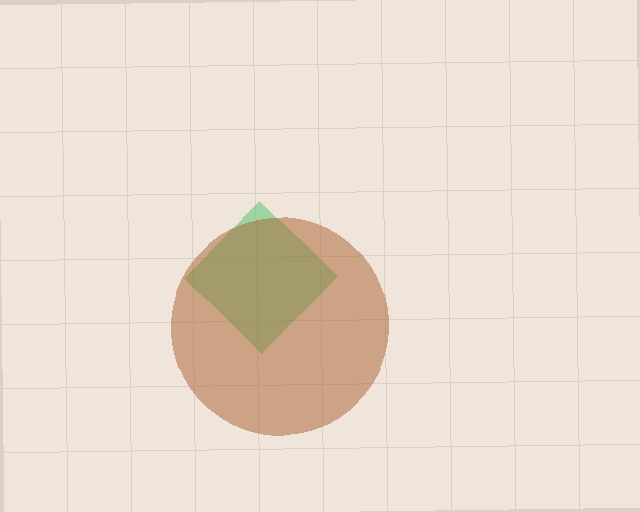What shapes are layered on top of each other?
The layered shapes are: a green diamond, a brown circle.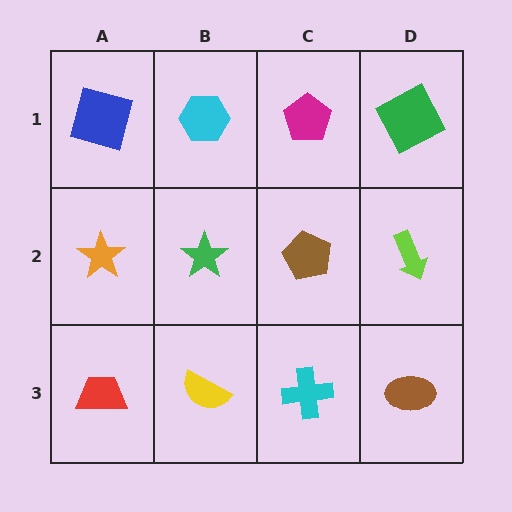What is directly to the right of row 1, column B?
A magenta pentagon.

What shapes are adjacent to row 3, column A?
An orange star (row 2, column A), a yellow semicircle (row 3, column B).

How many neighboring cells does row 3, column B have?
3.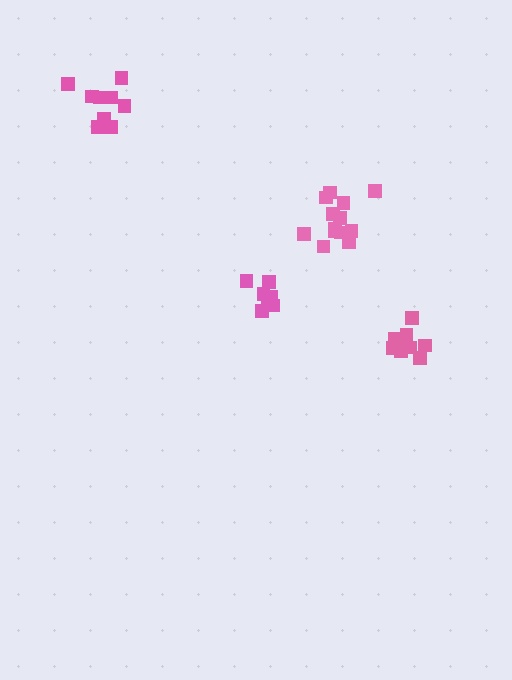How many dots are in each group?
Group 1: 9 dots, Group 2: 9 dots, Group 3: 14 dots, Group 4: 8 dots (40 total).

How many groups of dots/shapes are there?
There are 4 groups.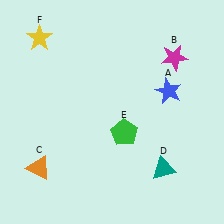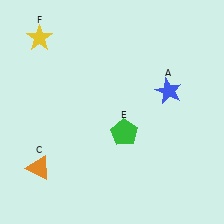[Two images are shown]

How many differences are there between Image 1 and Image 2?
There are 2 differences between the two images.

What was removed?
The magenta star (B), the teal triangle (D) were removed in Image 2.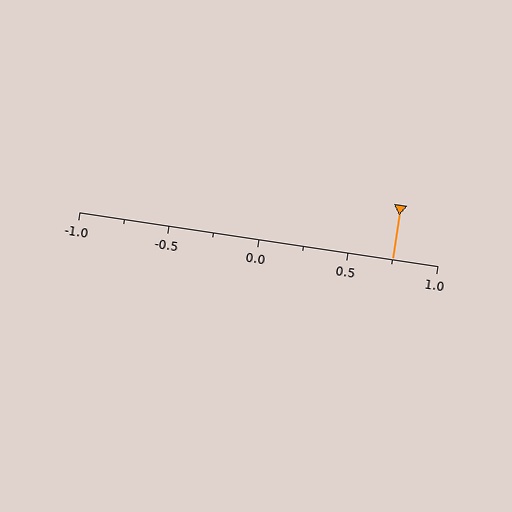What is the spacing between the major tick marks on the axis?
The major ticks are spaced 0.5 apart.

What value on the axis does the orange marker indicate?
The marker indicates approximately 0.75.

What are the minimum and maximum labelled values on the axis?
The axis runs from -1.0 to 1.0.